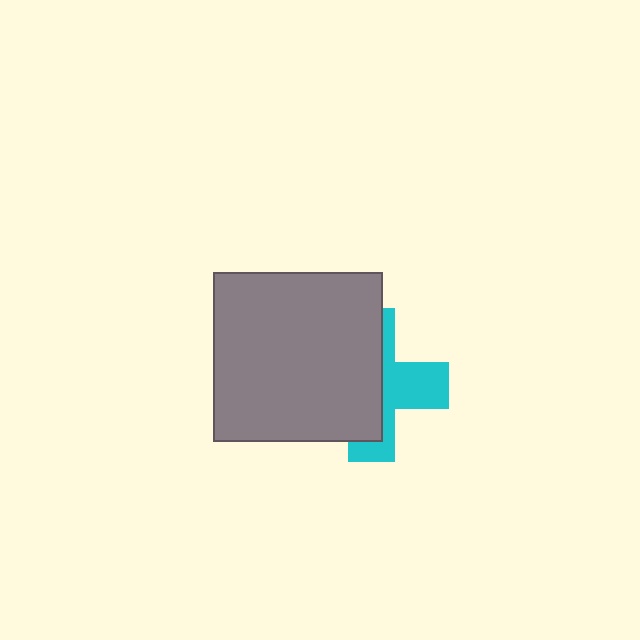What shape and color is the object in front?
The object in front is a gray square.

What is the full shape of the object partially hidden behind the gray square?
The partially hidden object is a cyan cross.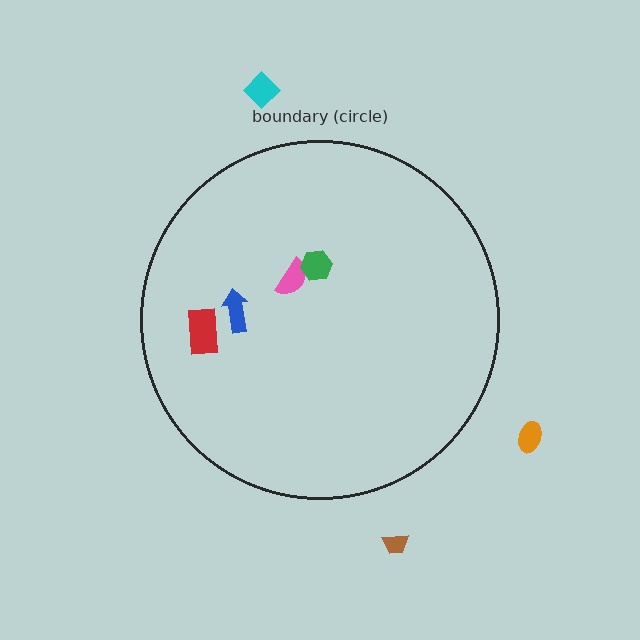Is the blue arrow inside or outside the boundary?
Inside.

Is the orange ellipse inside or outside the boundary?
Outside.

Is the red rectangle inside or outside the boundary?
Inside.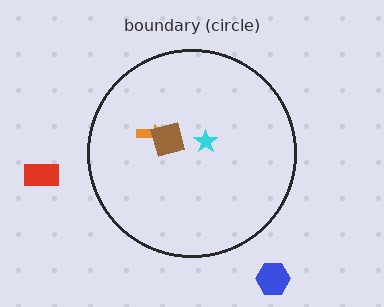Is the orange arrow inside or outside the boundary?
Inside.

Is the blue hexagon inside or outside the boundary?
Outside.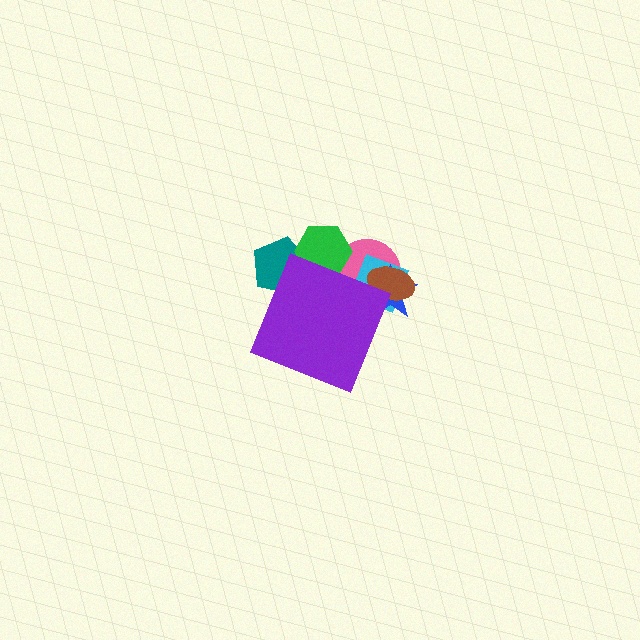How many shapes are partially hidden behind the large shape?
6 shapes are partially hidden.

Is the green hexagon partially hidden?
Yes, the green hexagon is partially hidden behind the purple diamond.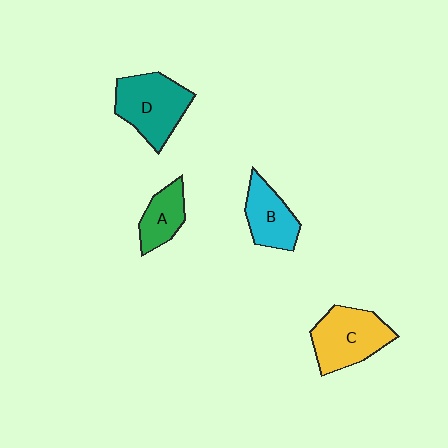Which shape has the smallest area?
Shape A (green).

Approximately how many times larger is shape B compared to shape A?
Approximately 1.2 times.